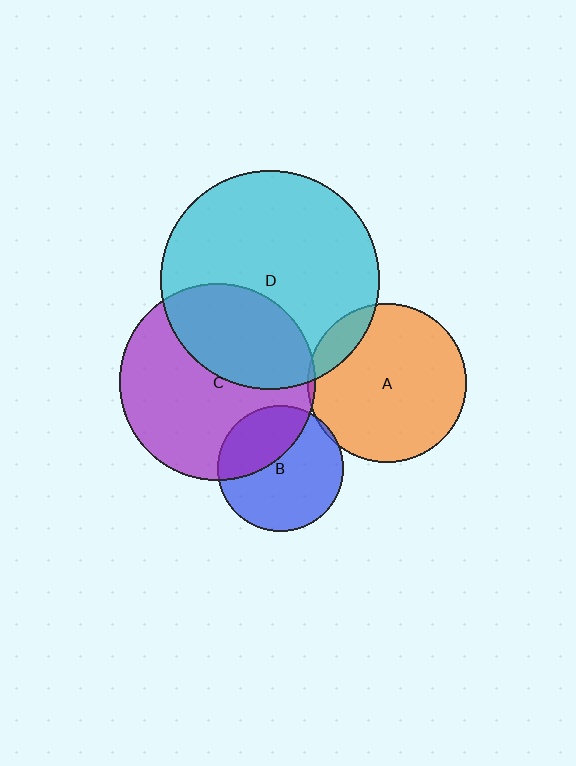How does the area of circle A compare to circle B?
Approximately 1.6 times.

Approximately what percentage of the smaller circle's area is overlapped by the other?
Approximately 5%.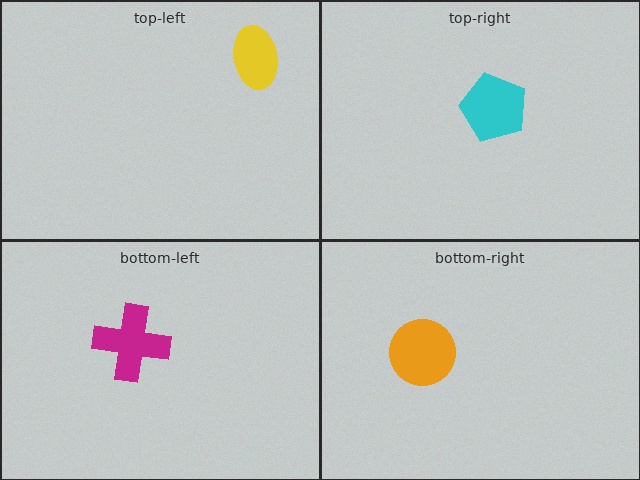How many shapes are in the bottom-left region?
1.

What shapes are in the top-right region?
The cyan pentagon.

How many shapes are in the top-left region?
1.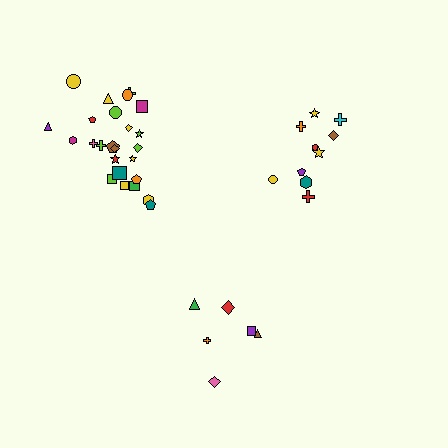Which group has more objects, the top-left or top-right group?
The top-left group.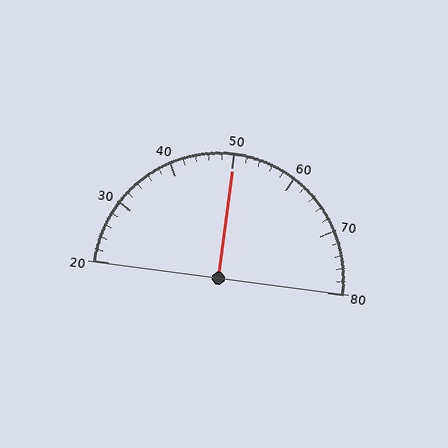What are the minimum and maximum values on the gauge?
The gauge ranges from 20 to 80.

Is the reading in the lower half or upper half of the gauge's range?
The reading is in the upper half of the range (20 to 80).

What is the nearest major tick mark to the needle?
The nearest major tick mark is 50.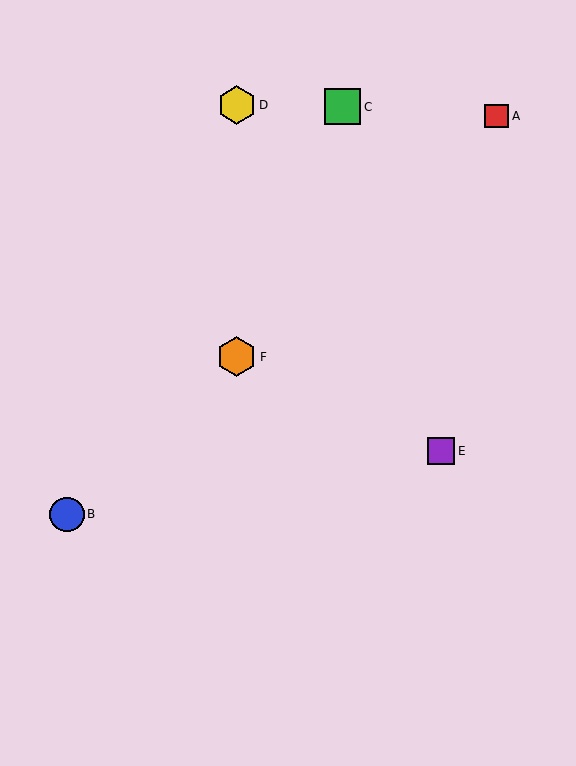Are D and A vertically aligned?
No, D is at x≈237 and A is at x≈497.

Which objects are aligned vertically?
Objects D, F are aligned vertically.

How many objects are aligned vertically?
2 objects (D, F) are aligned vertically.